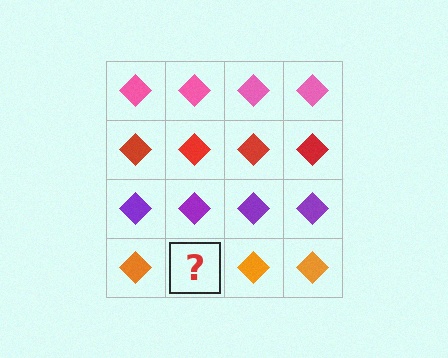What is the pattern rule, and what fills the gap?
The rule is that each row has a consistent color. The gap should be filled with an orange diamond.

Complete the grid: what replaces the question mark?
The question mark should be replaced with an orange diamond.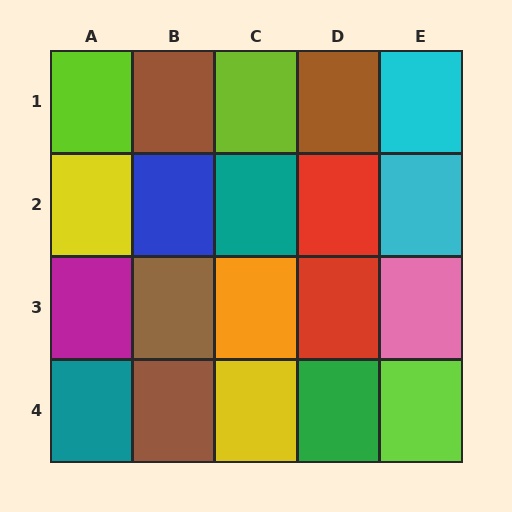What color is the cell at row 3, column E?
Pink.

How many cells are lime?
3 cells are lime.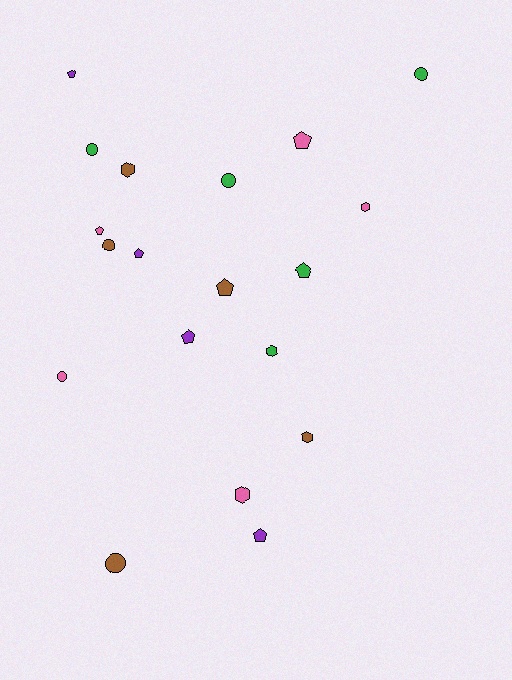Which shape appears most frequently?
Pentagon, with 8 objects.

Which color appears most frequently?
Brown, with 5 objects.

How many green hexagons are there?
There is 1 green hexagon.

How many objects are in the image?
There are 19 objects.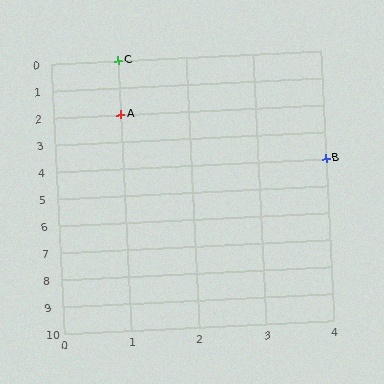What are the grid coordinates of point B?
Point B is at grid coordinates (4, 4).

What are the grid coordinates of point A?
Point A is at grid coordinates (1, 2).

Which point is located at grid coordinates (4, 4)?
Point B is at (4, 4).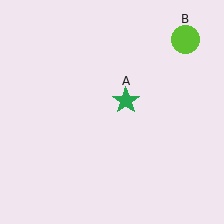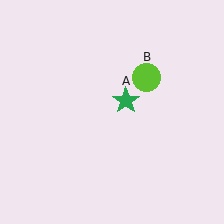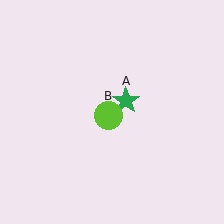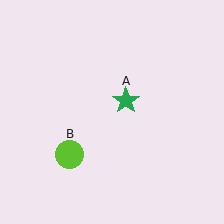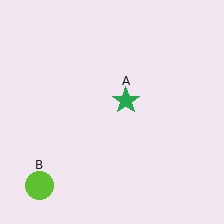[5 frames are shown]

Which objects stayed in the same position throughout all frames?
Green star (object A) remained stationary.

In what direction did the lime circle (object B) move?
The lime circle (object B) moved down and to the left.